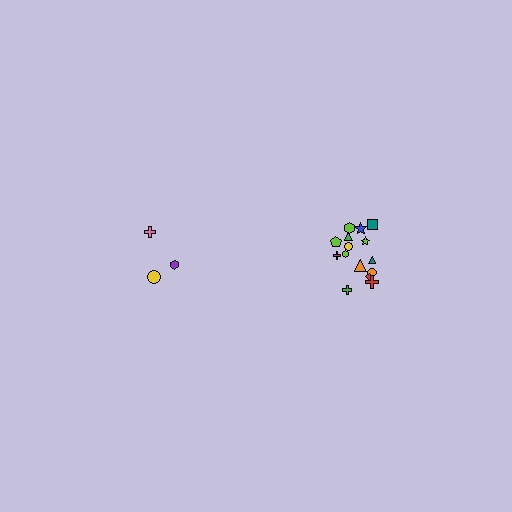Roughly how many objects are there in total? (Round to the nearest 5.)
Roughly 20 objects in total.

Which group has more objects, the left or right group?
The right group.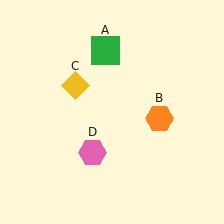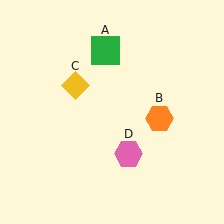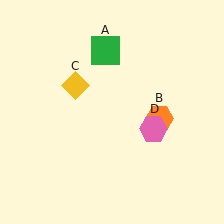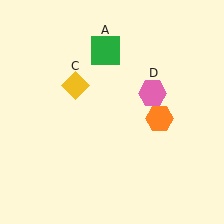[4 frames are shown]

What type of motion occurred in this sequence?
The pink hexagon (object D) rotated counterclockwise around the center of the scene.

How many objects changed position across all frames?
1 object changed position: pink hexagon (object D).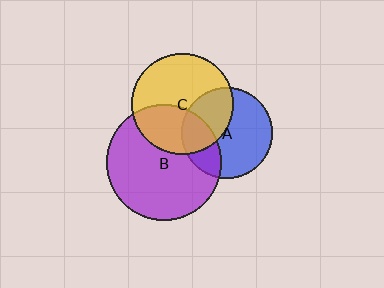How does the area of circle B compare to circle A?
Approximately 1.6 times.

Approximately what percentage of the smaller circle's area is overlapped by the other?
Approximately 35%.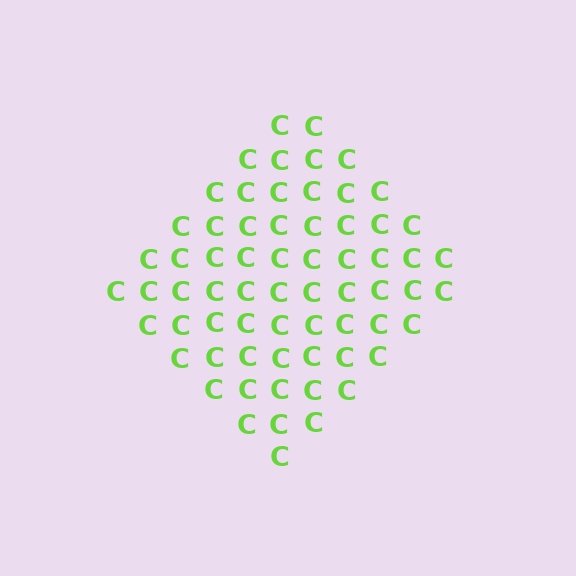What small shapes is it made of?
It is made of small letter C's.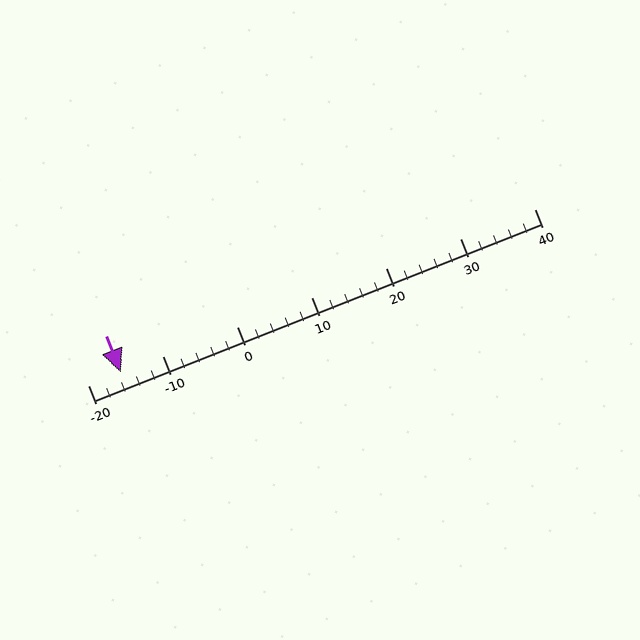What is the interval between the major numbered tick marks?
The major tick marks are spaced 10 units apart.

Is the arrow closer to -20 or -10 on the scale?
The arrow is closer to -20.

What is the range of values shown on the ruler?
The ruler shows values from -20 to 40.